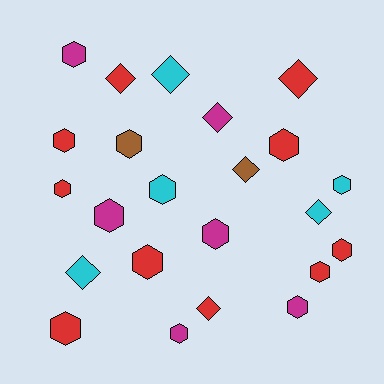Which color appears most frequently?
Red, with 10 objects.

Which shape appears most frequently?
Hexagon, with 15 objects.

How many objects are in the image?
There are 23 objects.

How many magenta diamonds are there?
There is 1 magenta diamond.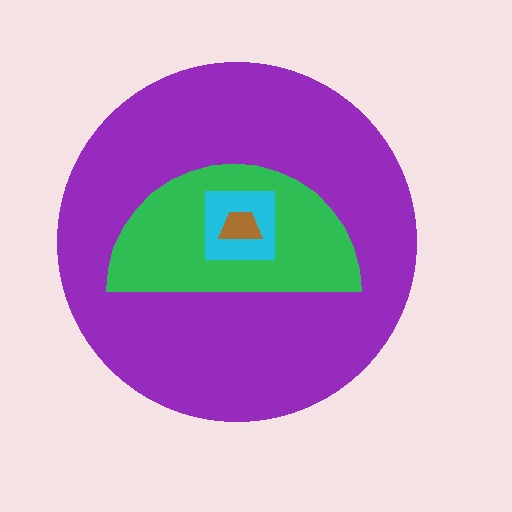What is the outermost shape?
The purple circle.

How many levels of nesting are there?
4.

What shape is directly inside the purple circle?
The green semicircle.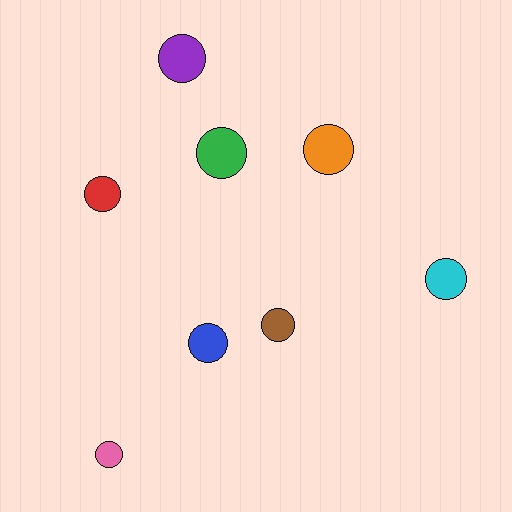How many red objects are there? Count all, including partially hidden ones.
There is 1 red object.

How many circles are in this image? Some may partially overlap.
There are 8 circles.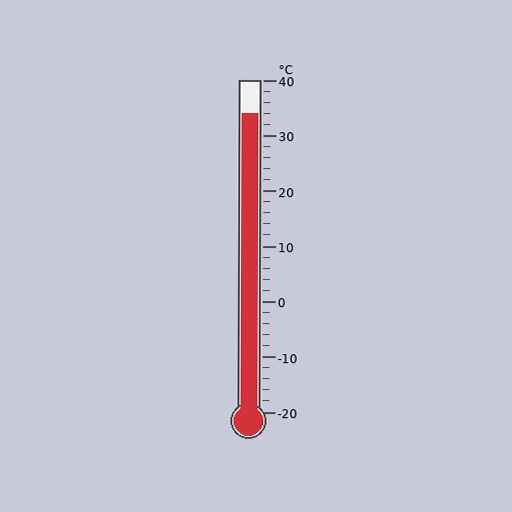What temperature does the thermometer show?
The thermometer shows approximately 34°C.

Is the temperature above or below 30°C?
The temperature is above 30°C.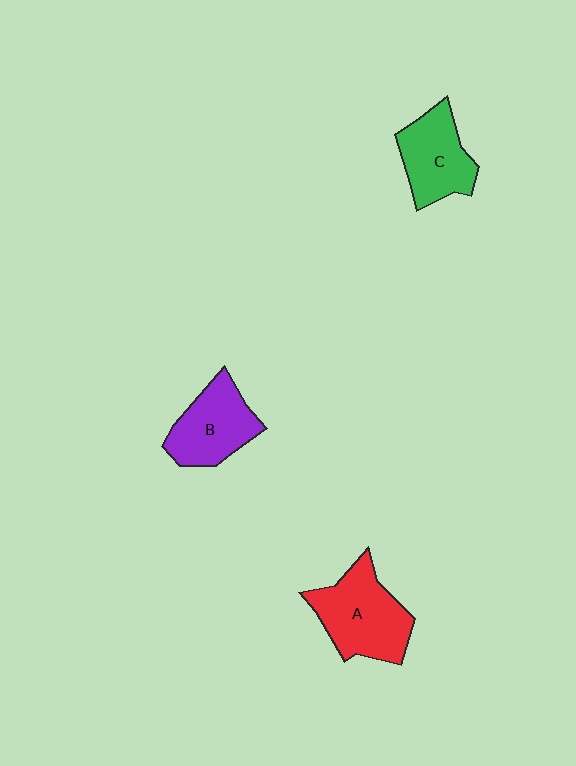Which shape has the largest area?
Shape A (red).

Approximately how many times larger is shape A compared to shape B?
Approximately 1.2 times.